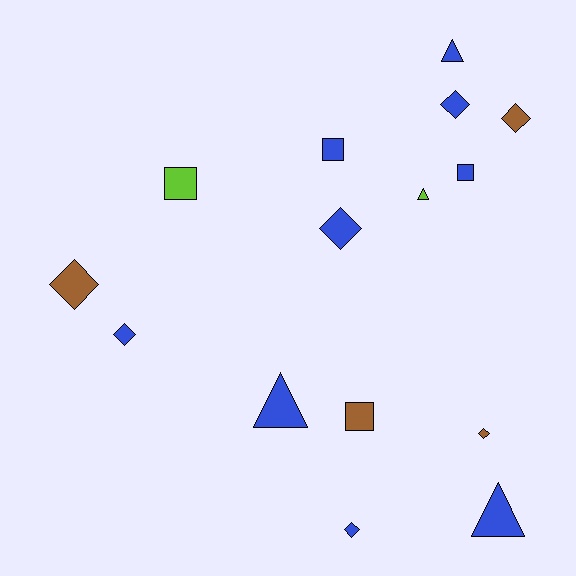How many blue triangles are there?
There are 3 blue triangles.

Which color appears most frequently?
Blue, with 9 objects.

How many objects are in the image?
There are 15 objects.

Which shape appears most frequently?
Diamond, with 7 objects.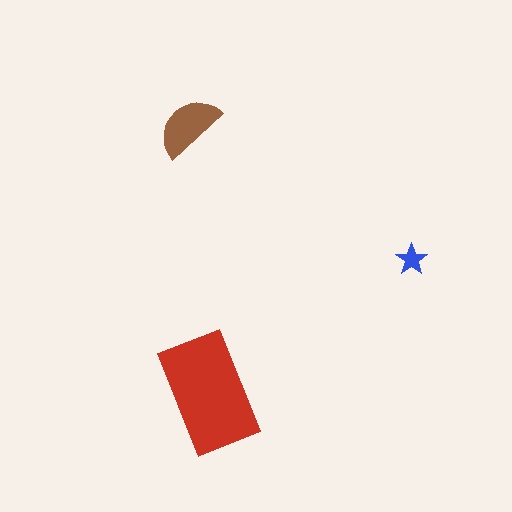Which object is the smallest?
The blue star.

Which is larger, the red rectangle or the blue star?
The red rectangle.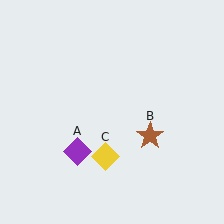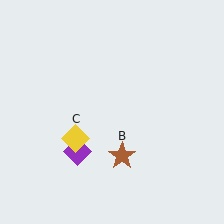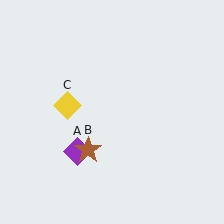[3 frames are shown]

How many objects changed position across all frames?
2 objects changed position: brown star (object B), yellow diamond (object C).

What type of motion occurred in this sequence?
The brown star (object B), yellow diamond (object C) rotated clockwise around the center of the scene.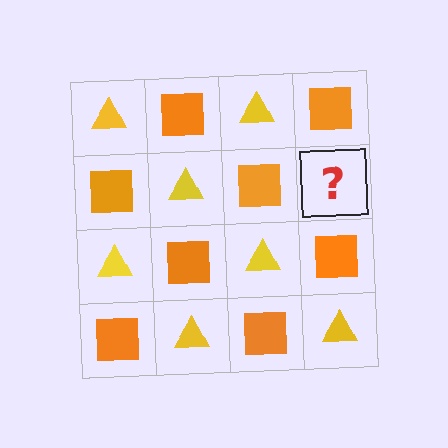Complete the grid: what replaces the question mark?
The question mark should be replaced with a yellow triangle.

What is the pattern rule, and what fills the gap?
The rule is that it alternates yellow triangle and orange square in a checkerboard pattern. The gap should be filled with a yellow triangle.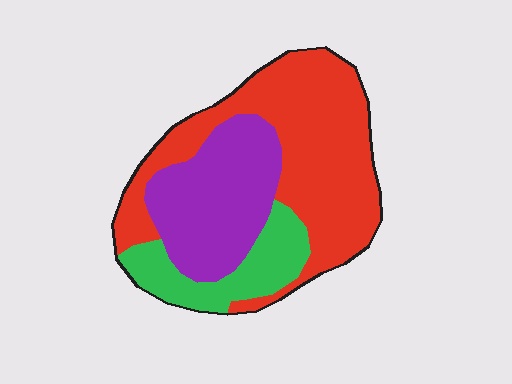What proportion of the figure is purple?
Purple covers roughly 30% of the figure.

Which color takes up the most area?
Red, at roughly 50%.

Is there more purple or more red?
Red.